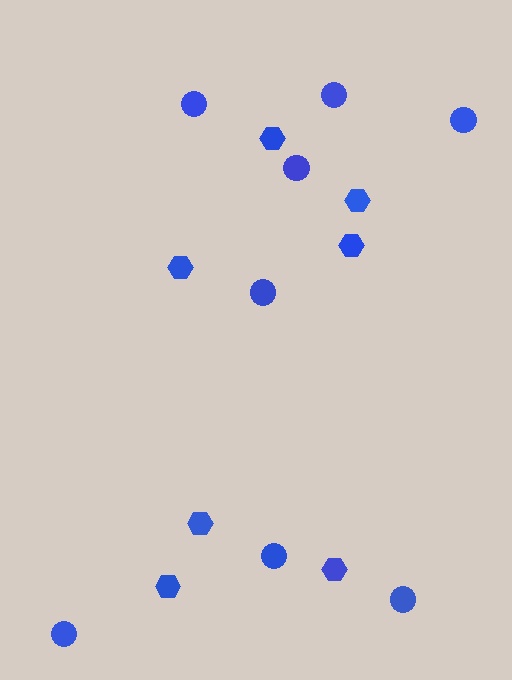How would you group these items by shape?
There are 2 groups: one group of hexagons (7) and one group of circles (8).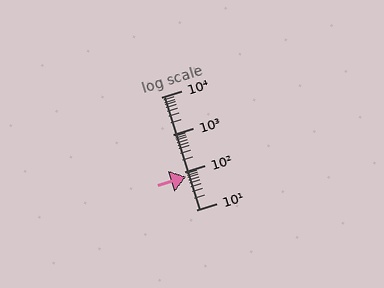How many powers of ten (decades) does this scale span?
The scale spans 3 decades, from 10 to 10000.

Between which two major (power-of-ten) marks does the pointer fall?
The pointer is between 10 and 100.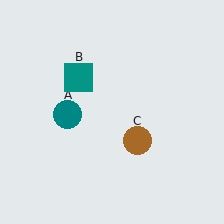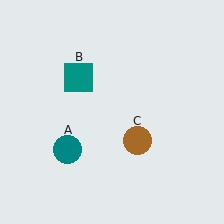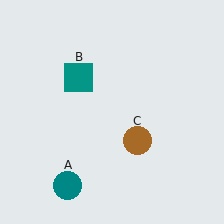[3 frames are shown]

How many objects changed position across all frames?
1 object changed position: teal circle (object A).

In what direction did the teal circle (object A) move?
The teal circle (object A) moved down.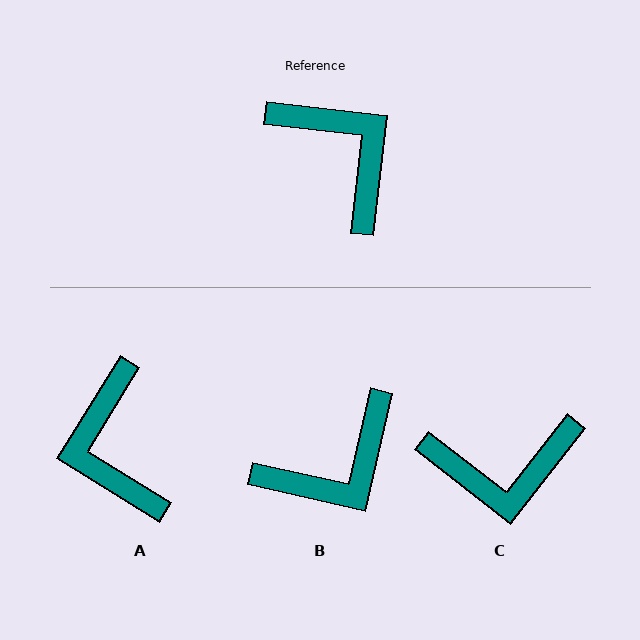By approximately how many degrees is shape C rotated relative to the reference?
Approximately 122 degrees clockwise.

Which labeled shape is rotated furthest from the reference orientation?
A, about 155 degrees away.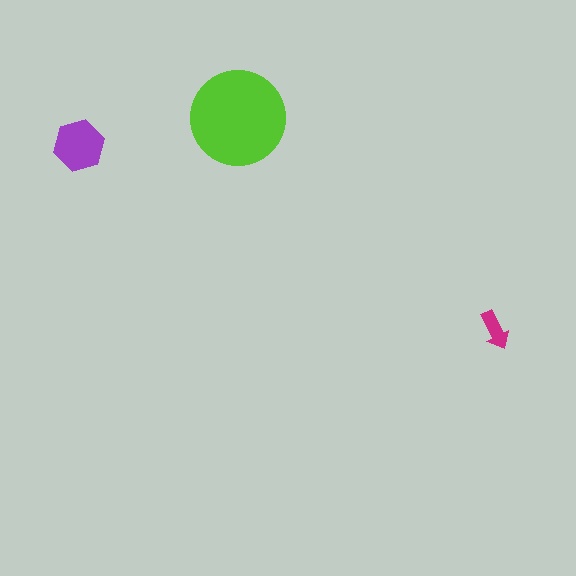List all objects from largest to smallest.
The lime circle, the purple hexagon, the magenta arrow.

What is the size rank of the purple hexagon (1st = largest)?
2nd.